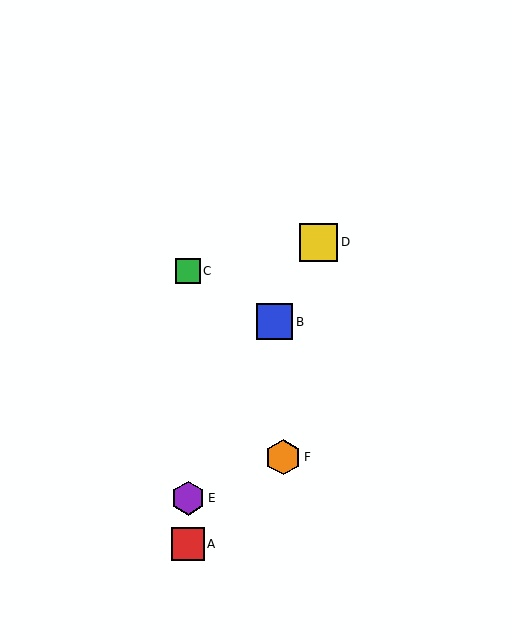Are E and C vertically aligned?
Yes, both are at x≈188.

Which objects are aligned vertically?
Objects A, C, E are aligned vertically.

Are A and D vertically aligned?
No, A is at x≈188 and D is at x≈319.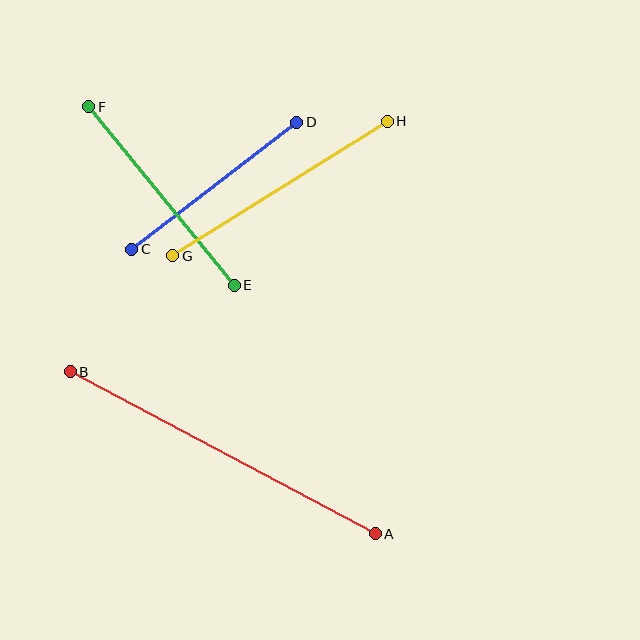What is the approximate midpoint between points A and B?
The midpoint is at approximately (223, 453) pixels.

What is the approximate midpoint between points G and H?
The midpoint is at approximately (280, 188) pixels.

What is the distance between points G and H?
The distance is approximately 253 pixels.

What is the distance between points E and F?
The distance is approximately 230 pixels.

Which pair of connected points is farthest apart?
Points A and B are farthest apart.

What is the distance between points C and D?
The distance is approximately 208 pixels.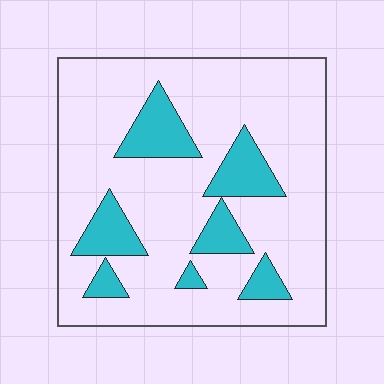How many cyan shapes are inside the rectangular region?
7.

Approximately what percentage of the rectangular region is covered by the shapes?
Approximately 20%.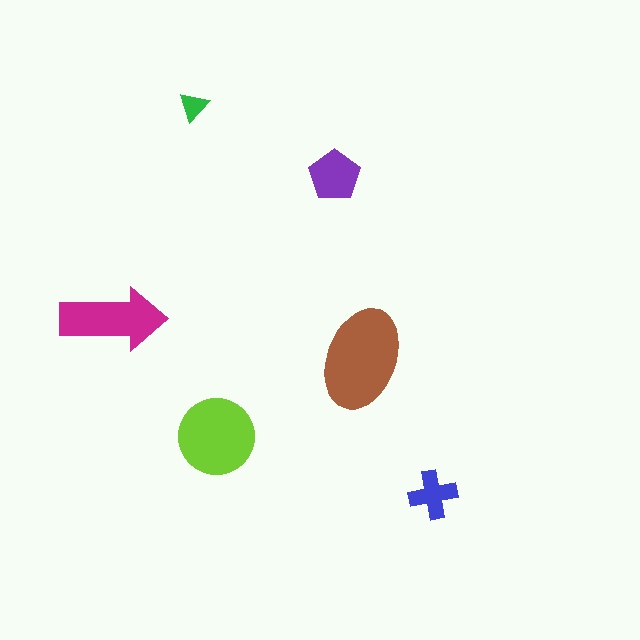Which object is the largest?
The brown ellipse.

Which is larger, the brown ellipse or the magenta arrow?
The brown ellipse.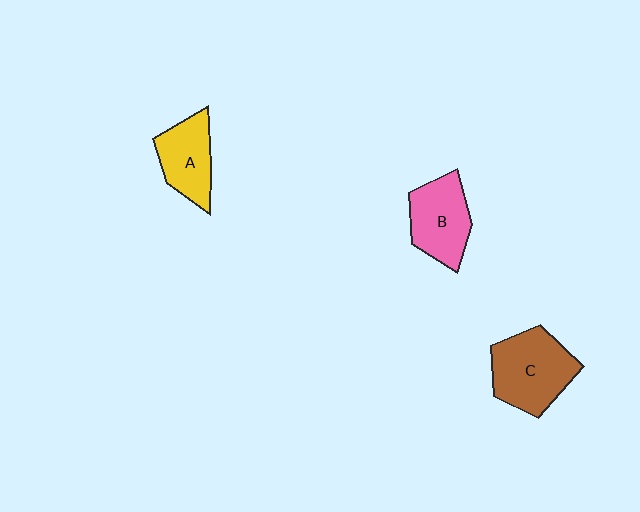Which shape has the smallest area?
Shape A (yellow).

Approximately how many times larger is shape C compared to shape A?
Approximately 1.4 times.